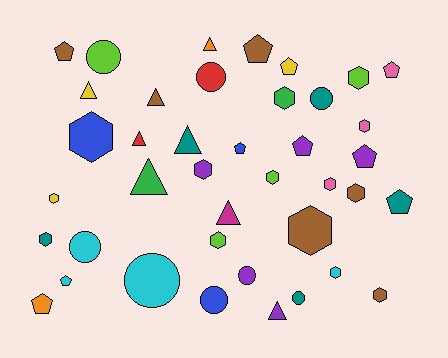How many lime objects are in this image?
There are 4 lime objects.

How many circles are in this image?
There are 8 circles.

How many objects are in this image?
There are 40 objects.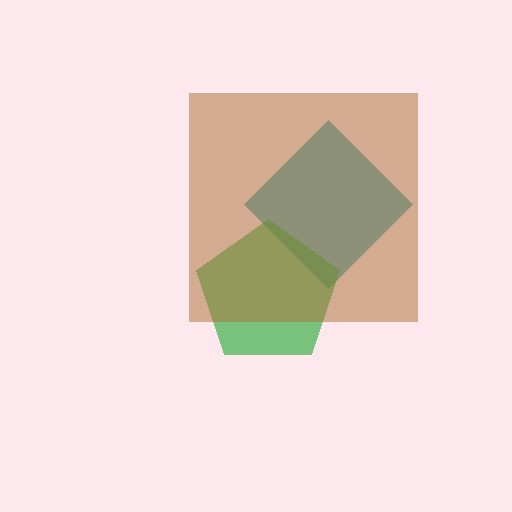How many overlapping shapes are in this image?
There are 3 overlapping shapes in the image.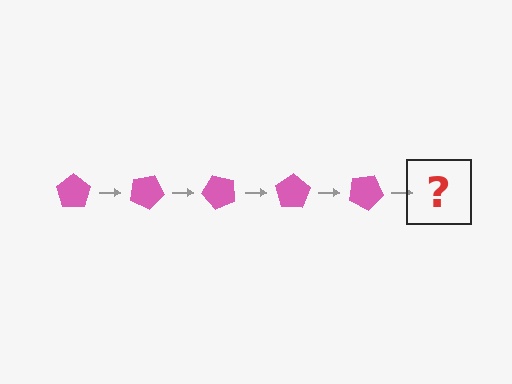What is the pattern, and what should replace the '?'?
The pattern is that the pentagon rotates 25 degrees each step. The '?' should be a pink pentagon rotated 125 degrees.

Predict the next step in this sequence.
The next step is a pink pentagon rotated 125 degrees.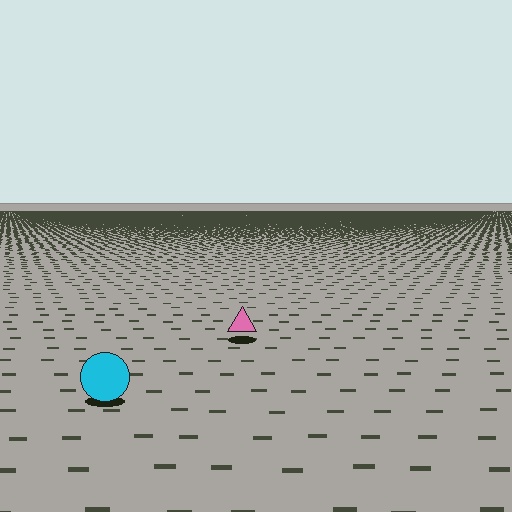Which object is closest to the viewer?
The cyan circle is closest. The texture marks near it are larger and more spread out.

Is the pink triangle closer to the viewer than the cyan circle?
No. The cyan circle is closer — you can tell from the texture gradient: the ground texture is coarser near it.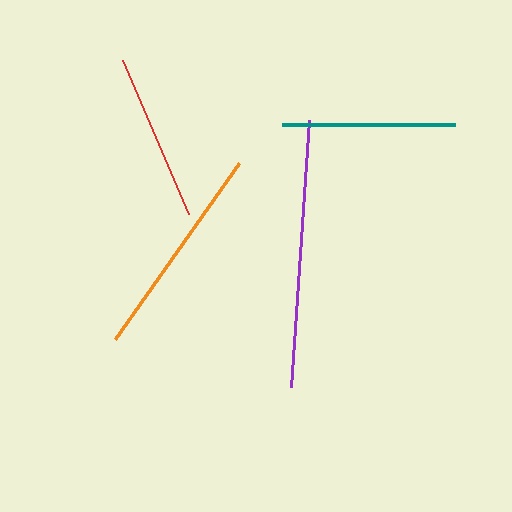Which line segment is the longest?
The purple line is the longest at approximately 268 pixels.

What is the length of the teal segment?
The teal segment is approximately 174 pixels long.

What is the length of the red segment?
The red segment is approximately 168 pixels long.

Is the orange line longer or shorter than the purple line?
The purple line is longer than the orange line.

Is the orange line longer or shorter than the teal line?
The orange line is longer than the teal line.